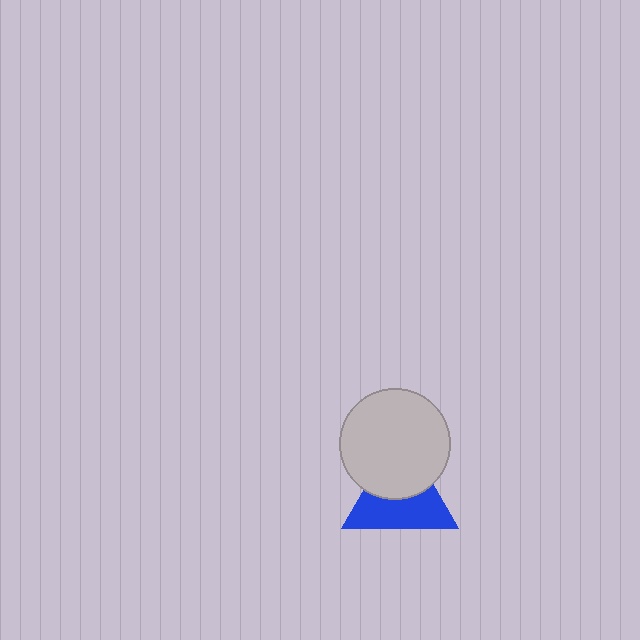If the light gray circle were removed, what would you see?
You would see the complete blue triangle.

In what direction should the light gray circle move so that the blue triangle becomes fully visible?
The light gray circle should move up. That is the shortest direction to clear the overlap and leave the blue triangle fully visible.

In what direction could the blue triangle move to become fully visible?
The blue triangle could move down. That would shift it out from behind the light gray circle entirely.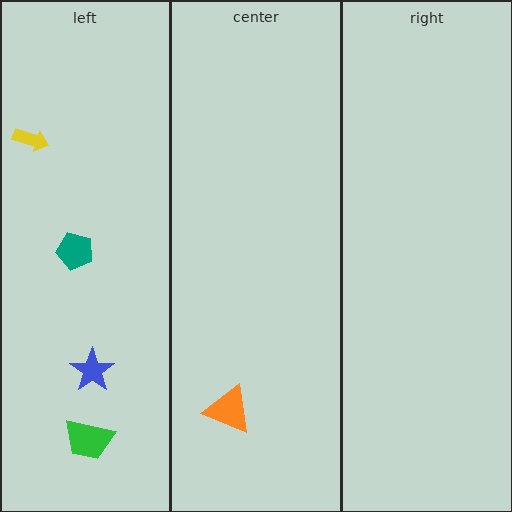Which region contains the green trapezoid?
The left region.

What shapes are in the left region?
The yellow arrow, the blue star, the green trapezoid, the teal pentagon.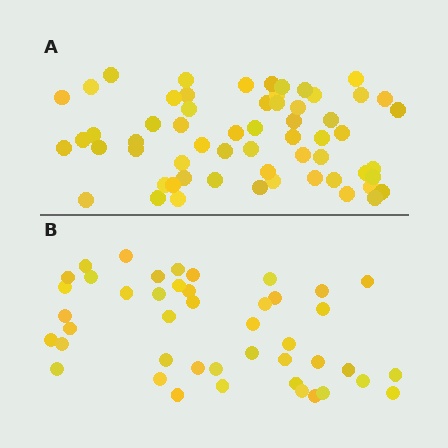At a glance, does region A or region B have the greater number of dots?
Region A (the top region) has more dots.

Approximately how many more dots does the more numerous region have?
Region A has approximately 15 more dots than region B.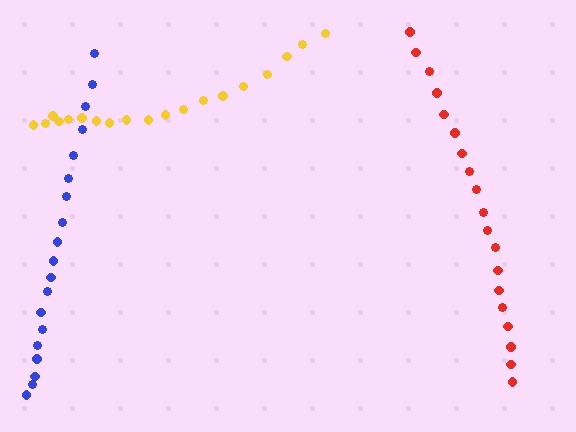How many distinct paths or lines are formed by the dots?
There are 3 distinct paths.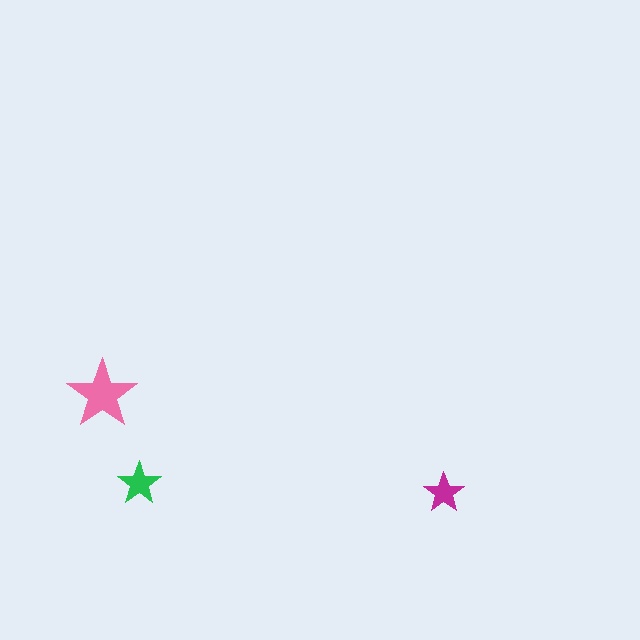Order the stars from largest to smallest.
the pink one, the green one, the magenta one.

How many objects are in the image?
There are 3 objects in the image.